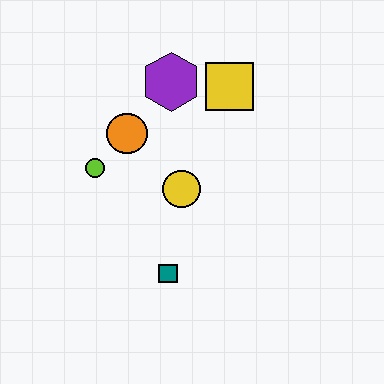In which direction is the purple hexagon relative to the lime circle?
The purple hexagon is above the lime circle.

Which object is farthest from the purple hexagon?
The teal square is farthest from the purple hexagon.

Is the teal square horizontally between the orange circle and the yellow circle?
Yes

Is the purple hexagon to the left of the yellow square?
Yes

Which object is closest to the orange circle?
The lime circle is closest to the orange circle.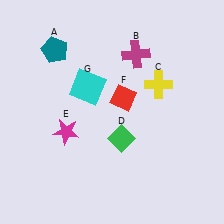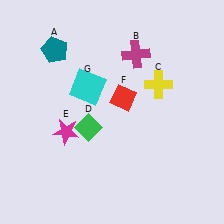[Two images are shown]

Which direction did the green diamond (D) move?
The green diamond (D) moved left.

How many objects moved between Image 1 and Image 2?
1 object moved between the two images.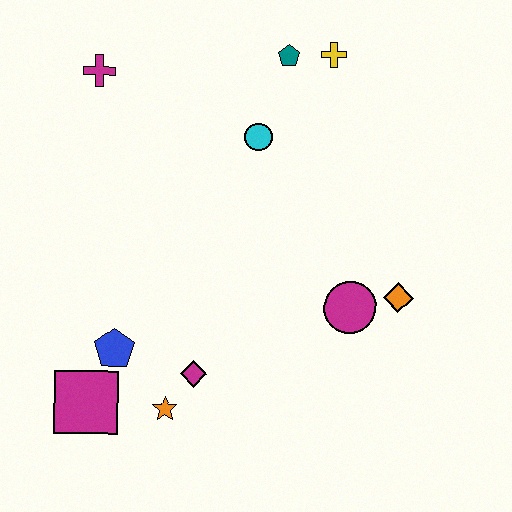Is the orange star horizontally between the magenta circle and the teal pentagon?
No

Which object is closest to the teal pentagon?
The yellow cross is closest to the teal pentagon.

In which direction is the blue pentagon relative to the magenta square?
The blue pentagon is above the magenta square.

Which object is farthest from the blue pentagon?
The yellow cross is farthest from the blue pentagon.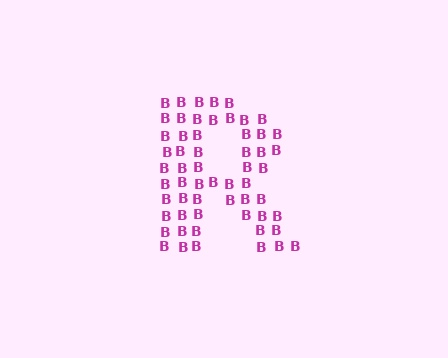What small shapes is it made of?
It is made of small letter B's.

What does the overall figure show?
The overall figure shows the letter R.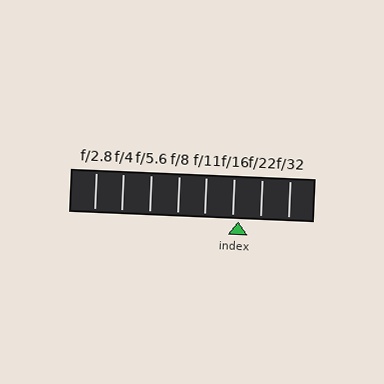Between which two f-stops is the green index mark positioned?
The index mark is between f/16 and f/22.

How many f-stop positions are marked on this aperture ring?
There are 8 f-stop positions marked.